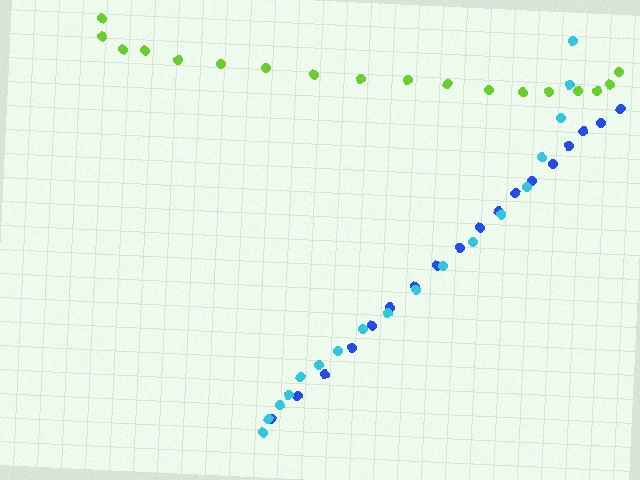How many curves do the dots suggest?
There are 3 distinct paths.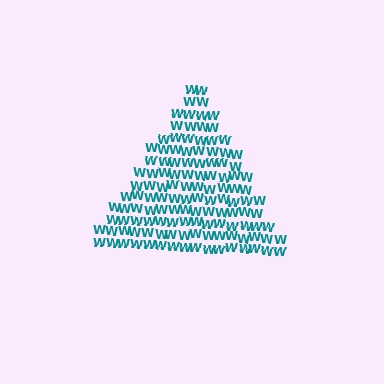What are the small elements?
The small elements are letter W's.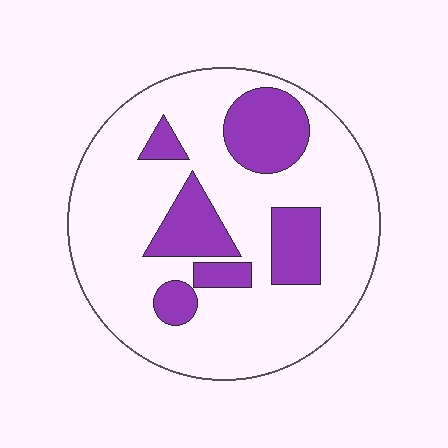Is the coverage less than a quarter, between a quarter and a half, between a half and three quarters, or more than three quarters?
Less than a quarter.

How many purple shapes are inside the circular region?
6.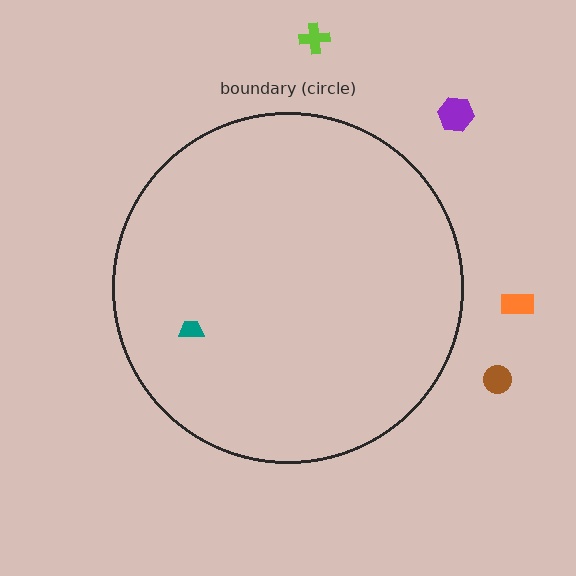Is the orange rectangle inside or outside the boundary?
Outside.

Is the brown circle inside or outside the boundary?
Outside.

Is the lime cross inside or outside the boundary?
Outside.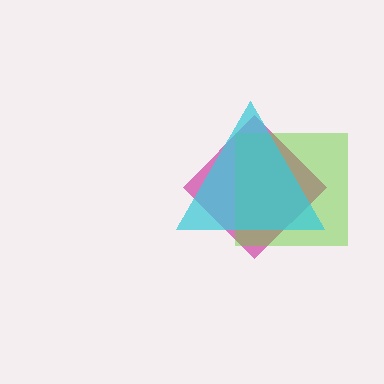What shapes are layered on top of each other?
The layered shapes are: a magenta diamond, a lime square, a cyan triangle.